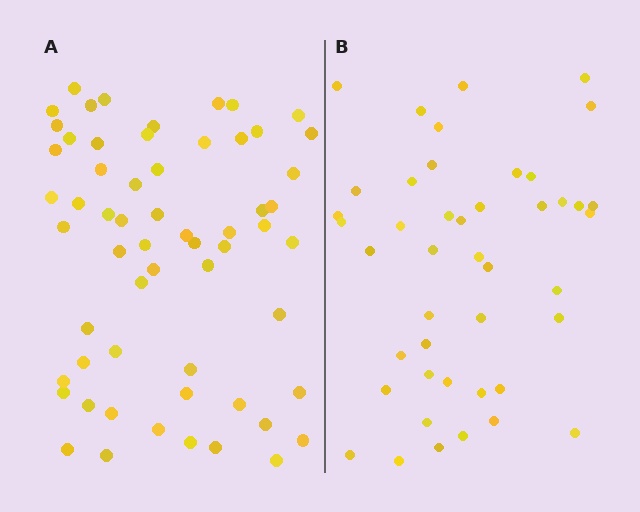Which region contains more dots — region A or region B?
Region A (the left region) has more dots.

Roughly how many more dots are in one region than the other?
Region A has approximately 15 more dots than region B.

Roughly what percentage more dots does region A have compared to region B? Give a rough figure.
About 35% more.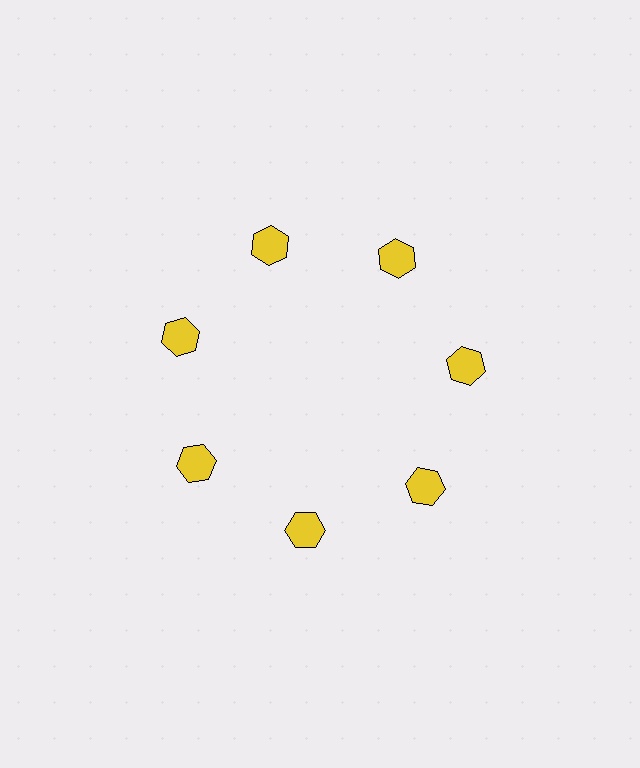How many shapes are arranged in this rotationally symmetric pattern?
There are 7 shapes, arranged in 7 groups of 1.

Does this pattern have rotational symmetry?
Yes, this pattern has 7-fold rotational symmetry. It looks the same after rotating 51 degrees around the center.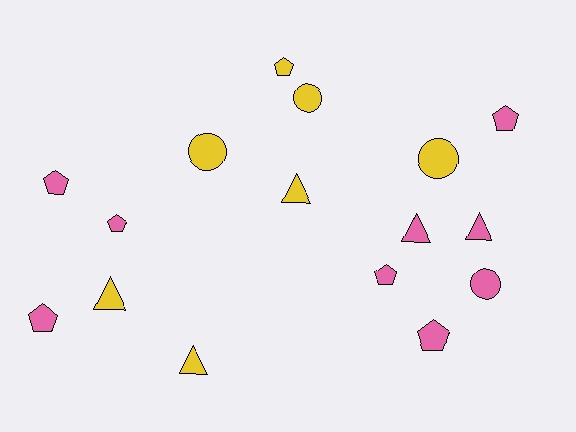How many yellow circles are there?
There are 3 yellow circles.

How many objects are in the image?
There are 16 objects.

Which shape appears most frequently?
Pentagon, with 7 objects.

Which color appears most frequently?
Pink, with 9 objects.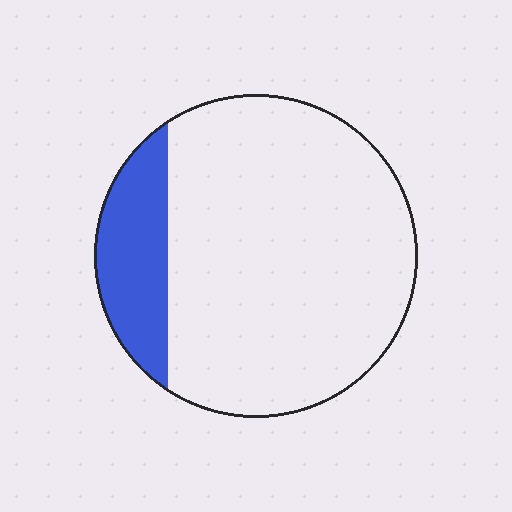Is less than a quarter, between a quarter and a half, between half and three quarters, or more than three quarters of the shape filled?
Less than a quarter.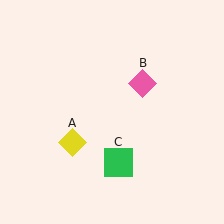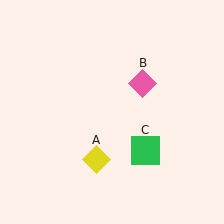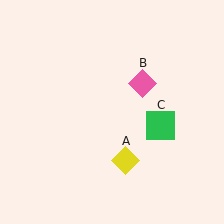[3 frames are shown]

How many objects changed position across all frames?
2 objects changed position: yellow diamond (object A), green square (object C).